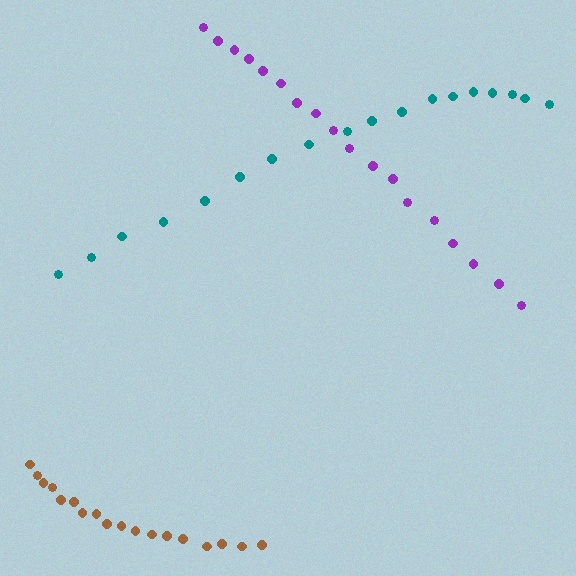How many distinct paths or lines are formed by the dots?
There are 3 distinct paths.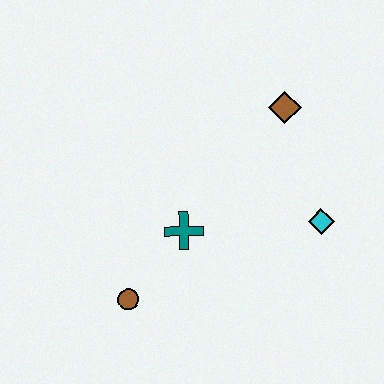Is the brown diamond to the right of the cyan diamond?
No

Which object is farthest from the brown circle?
The brown diamond is farthest from the brown circle.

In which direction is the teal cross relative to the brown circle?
The teal cross is above the brown circle.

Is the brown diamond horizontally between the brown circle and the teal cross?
No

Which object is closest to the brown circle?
The teal cross is closest to the brown circle.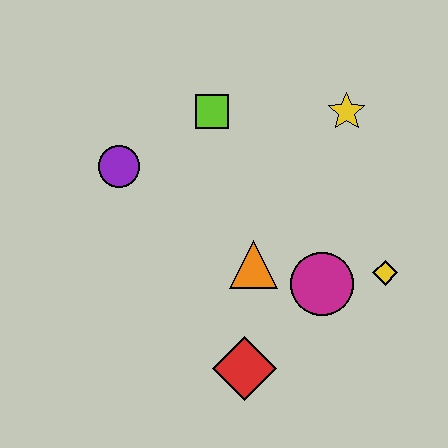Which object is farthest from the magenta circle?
The purple circle is farthest from the magenta circle.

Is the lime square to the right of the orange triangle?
No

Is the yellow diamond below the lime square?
Yes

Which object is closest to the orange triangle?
The magenta circle is closest to the orange triangle.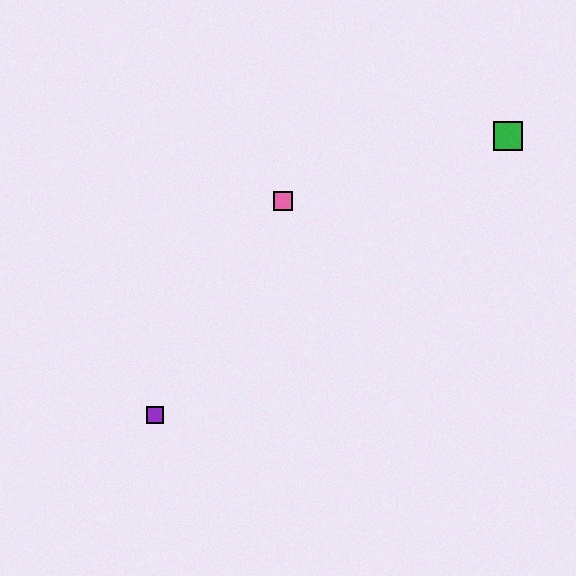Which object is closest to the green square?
The pink square is closest to the green square.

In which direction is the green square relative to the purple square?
The green square is to the right of the purple square.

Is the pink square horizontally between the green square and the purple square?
Yes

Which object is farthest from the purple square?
The green square is farthest from the purple square.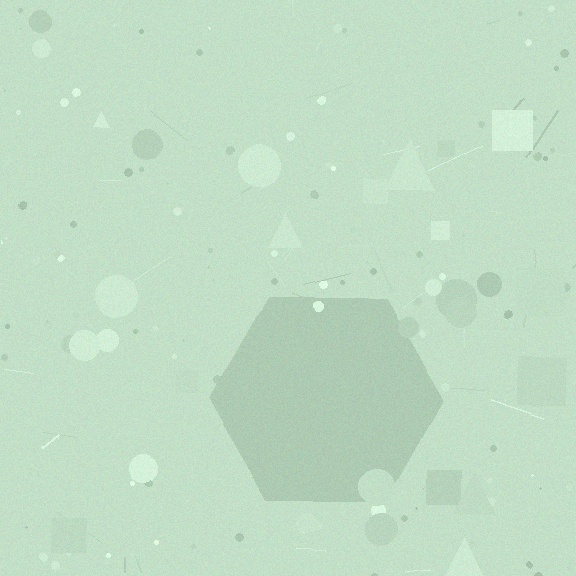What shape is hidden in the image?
A hexagon is hidden in the image.